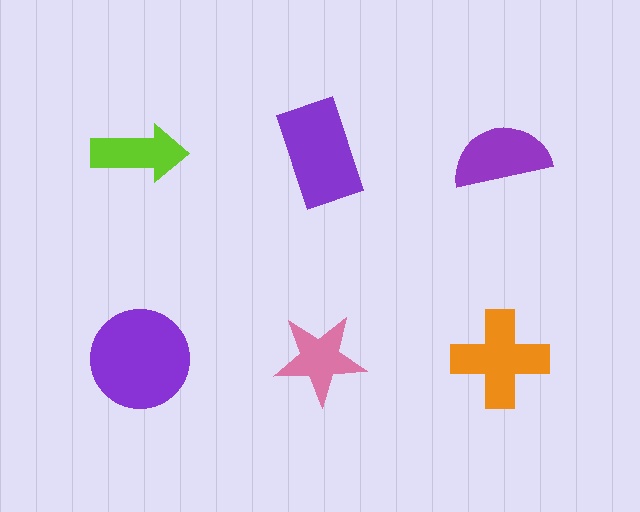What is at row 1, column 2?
A purple rectangle.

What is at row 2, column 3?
An orange cross.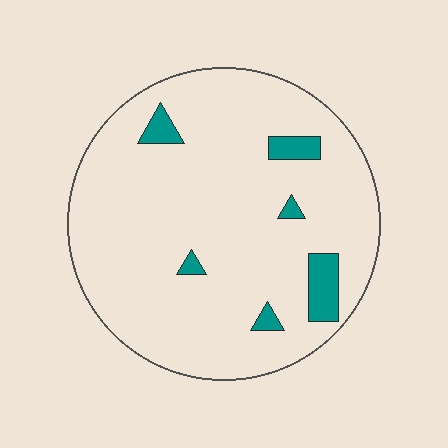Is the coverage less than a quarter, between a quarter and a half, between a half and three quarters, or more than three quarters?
Less than a quarter.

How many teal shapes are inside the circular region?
6.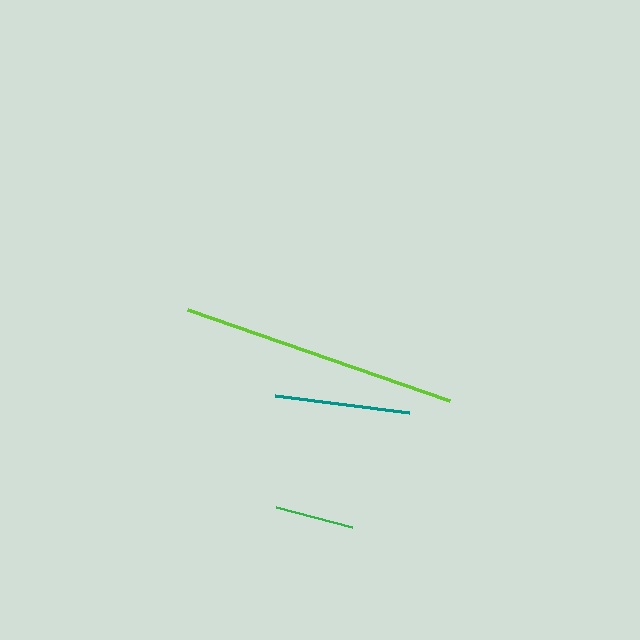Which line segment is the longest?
The lime line is the longest at approximately 277 pixels.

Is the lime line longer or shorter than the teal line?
The lime line is longer than the teal line.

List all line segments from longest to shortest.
From longest to shortest: lime, teal, green.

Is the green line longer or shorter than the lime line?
The lime line is longer than the green line.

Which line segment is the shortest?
The green line is the shortest at approximately 79 pixels.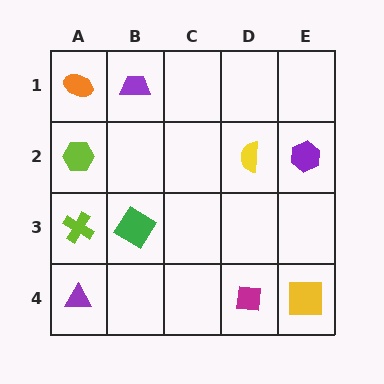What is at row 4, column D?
A magenta square.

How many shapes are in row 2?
3 shapes.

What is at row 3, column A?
A lime cross.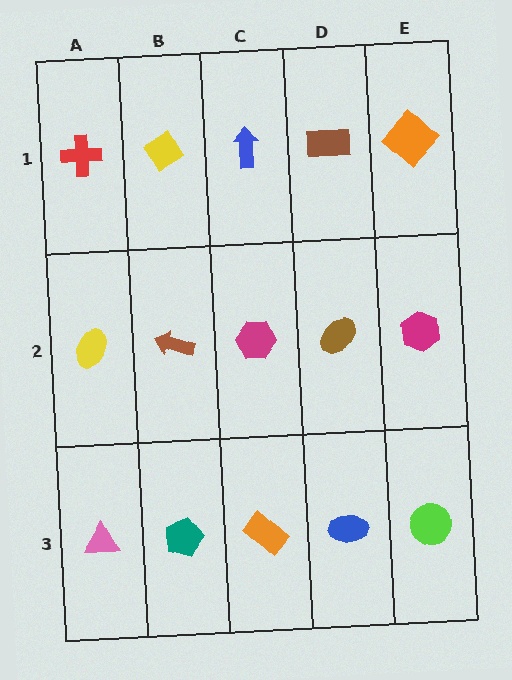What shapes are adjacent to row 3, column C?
A magenta hexagon (row 2, column C), a teal pentagon (row 3, column B), a blue ellipse (row 3, column D).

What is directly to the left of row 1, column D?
A blue arrow.